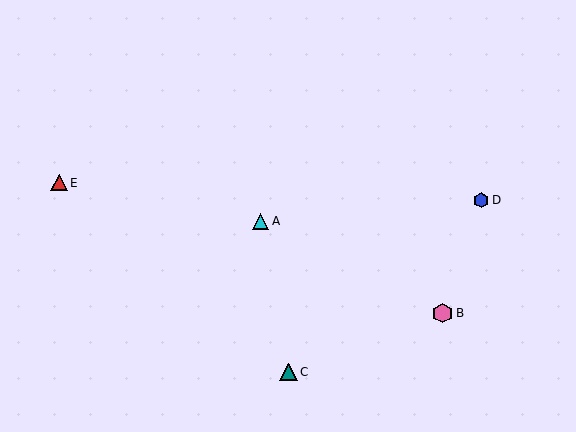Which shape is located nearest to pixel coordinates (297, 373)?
The teal triangle (labeled C) at (289, 372) is nearest to that location.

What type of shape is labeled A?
Shape A is a cyan triangle.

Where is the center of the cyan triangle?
The center of the cyan triangle is at (261, 221).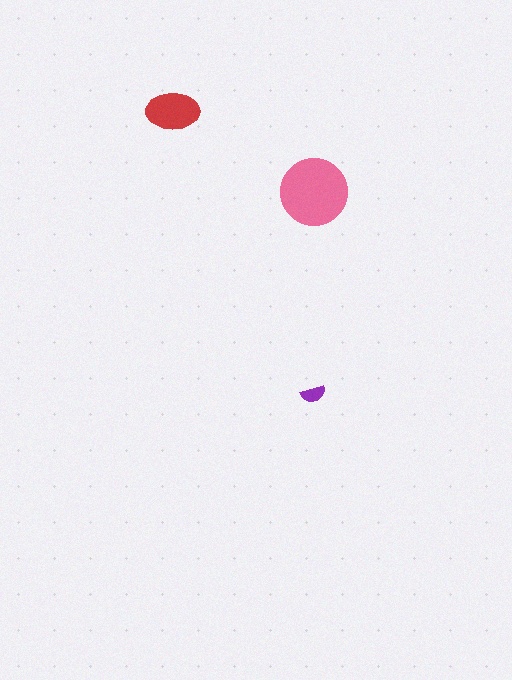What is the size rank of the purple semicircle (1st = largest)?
3rd.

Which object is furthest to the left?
The red ellipse is leftmost.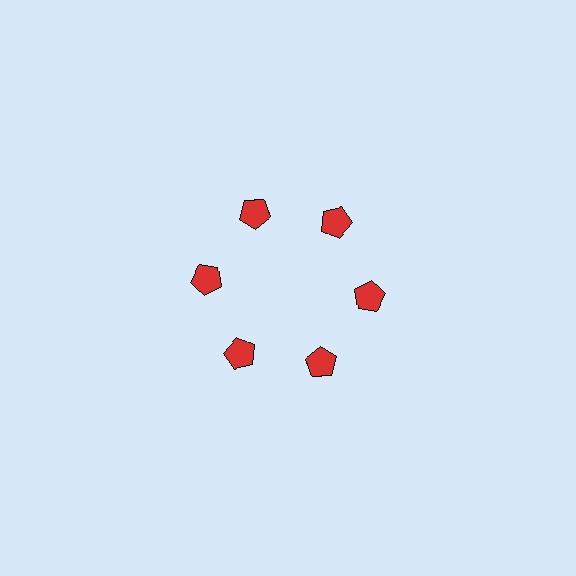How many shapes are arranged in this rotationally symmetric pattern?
There are 6 shapes, arranged in 6 groups of 1.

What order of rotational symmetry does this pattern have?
This pattern has 6-fold rotational symmetry.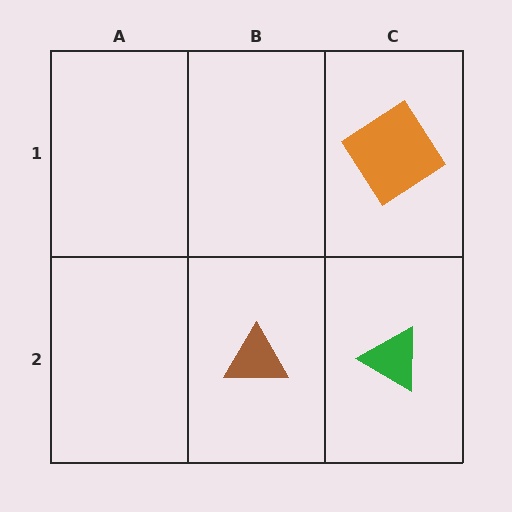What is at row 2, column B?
A brown triangle.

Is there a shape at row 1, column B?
No, that cell is empty.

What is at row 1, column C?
An orange diamond.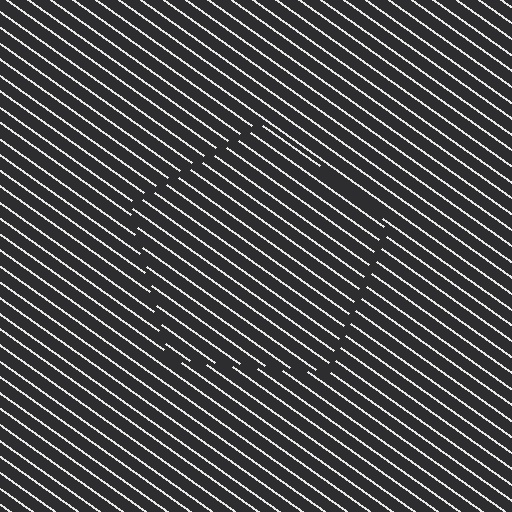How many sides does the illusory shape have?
5 sides — the line-ends trace a pentagon.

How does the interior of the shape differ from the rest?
The interior of the shape contains the same grating, shifted by half a period — the contour is defined by the phase discontinuity where line-ends from the inner and outer gratings abut.